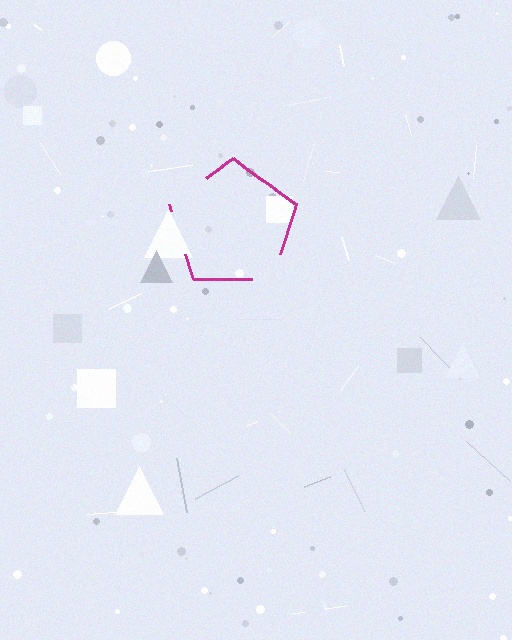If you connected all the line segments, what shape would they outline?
They would outline a pentagon.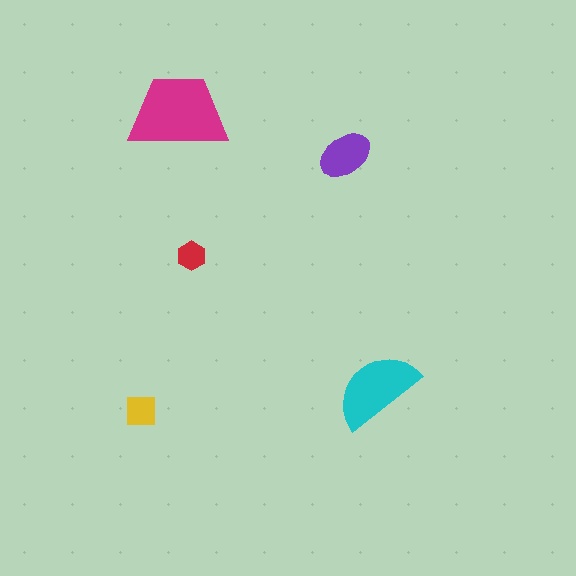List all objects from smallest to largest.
The red hexagon, the yellow square, the purple ellipse, the cyan semicircle, the magenta trapezoid.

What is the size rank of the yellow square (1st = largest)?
4th.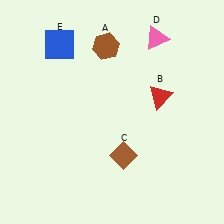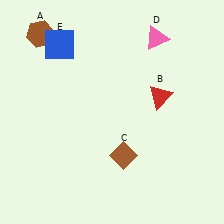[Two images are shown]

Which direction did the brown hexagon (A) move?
The brown hexagon (A) moved left.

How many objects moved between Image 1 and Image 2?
1 object moved between the two images.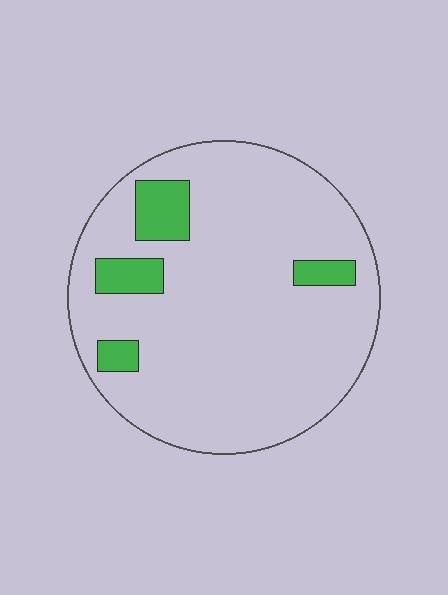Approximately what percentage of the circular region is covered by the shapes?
Approximately 10%.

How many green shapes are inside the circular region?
4.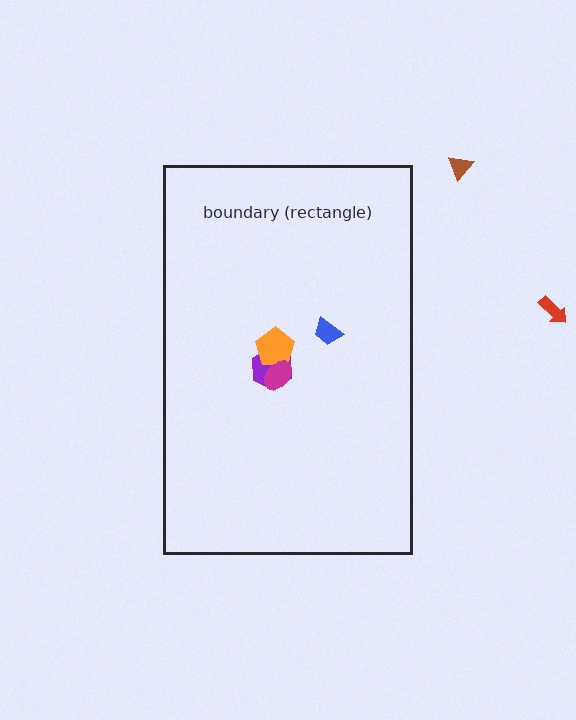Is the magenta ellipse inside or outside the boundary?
Inside.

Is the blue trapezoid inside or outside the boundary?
Inside.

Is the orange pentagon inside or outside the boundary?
Inside.